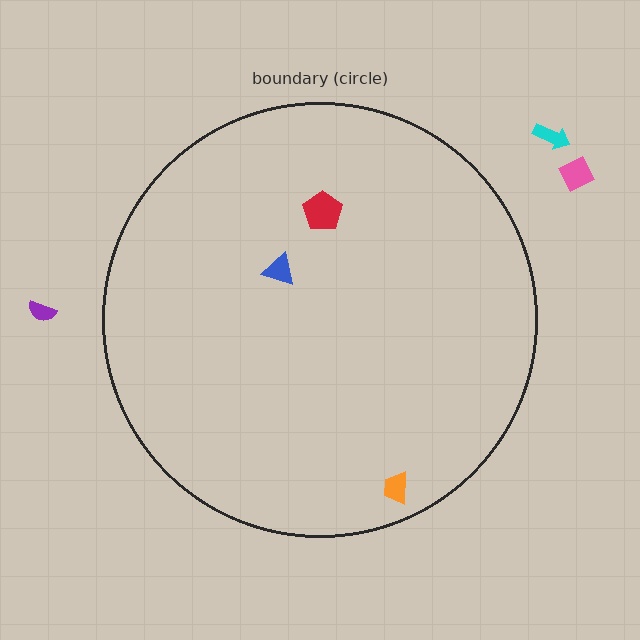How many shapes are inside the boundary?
3 inside, 3 outside.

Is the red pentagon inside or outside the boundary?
Inside.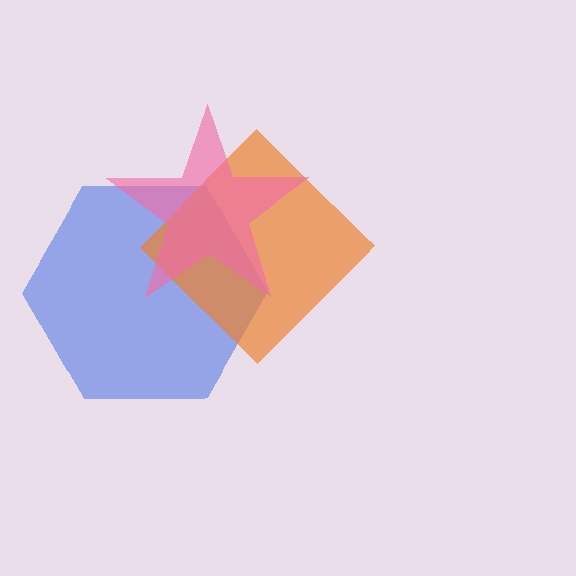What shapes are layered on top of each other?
The layered shapes are: a blue hexagon, an orange diamond, a pink star.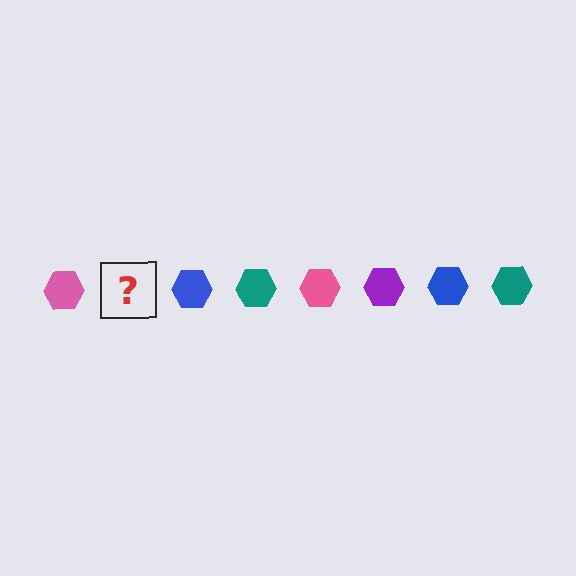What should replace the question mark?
The question mark should be replaced with a purple hexagon.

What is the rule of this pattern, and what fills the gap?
The rule is that the pattern cycles through pink, purple, blue, teal hexagons. The gap should be filled with a purple hexagon.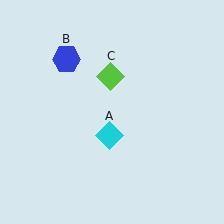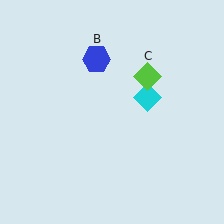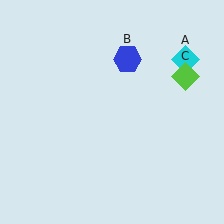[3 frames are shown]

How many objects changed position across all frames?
3 objects changed position: cyan diamond (object A), blue hexagon (object B), lime diamond (object C).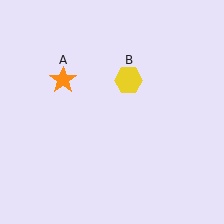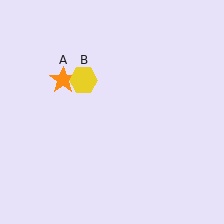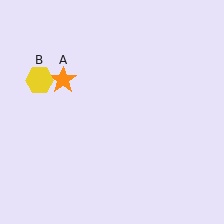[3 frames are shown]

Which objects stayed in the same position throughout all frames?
Orange star (object A) remained stationary.